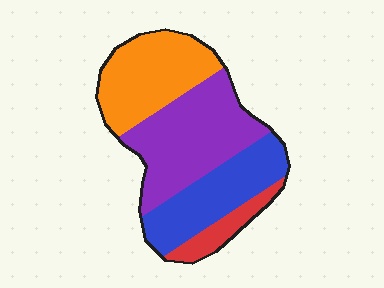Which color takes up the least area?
Red, at roughly 10%.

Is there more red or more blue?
Blue.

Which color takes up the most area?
Purple, at roughly 35%.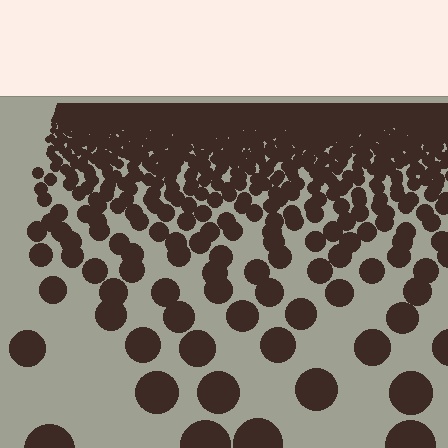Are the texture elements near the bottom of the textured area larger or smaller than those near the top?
Larger. Near the bottom, elements are closer to the viewer and appear at a bigger on-screen size.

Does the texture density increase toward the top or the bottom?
Density increases toward the top.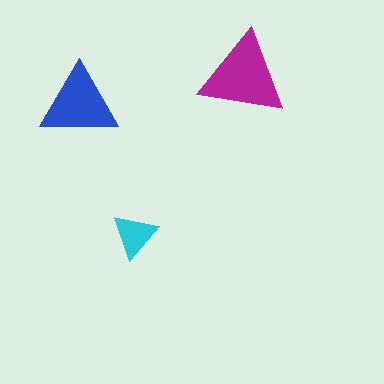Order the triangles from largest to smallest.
the magenta one, the blue one, the cyan one.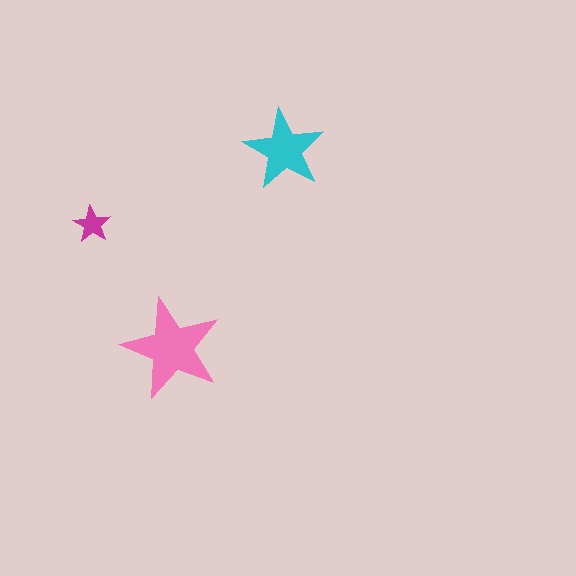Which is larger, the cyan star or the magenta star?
The cyan one.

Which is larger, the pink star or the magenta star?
The pink one.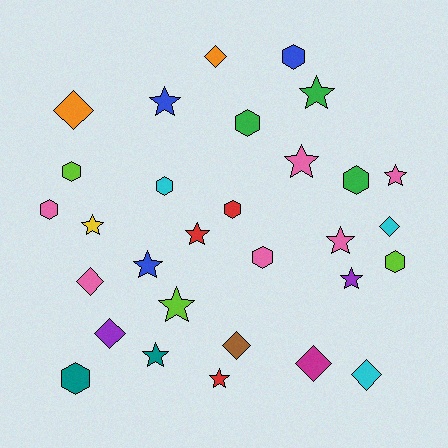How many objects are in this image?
There are 30 objects.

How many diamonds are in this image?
There are 8 diamonds.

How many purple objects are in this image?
There are 2 purple objects.